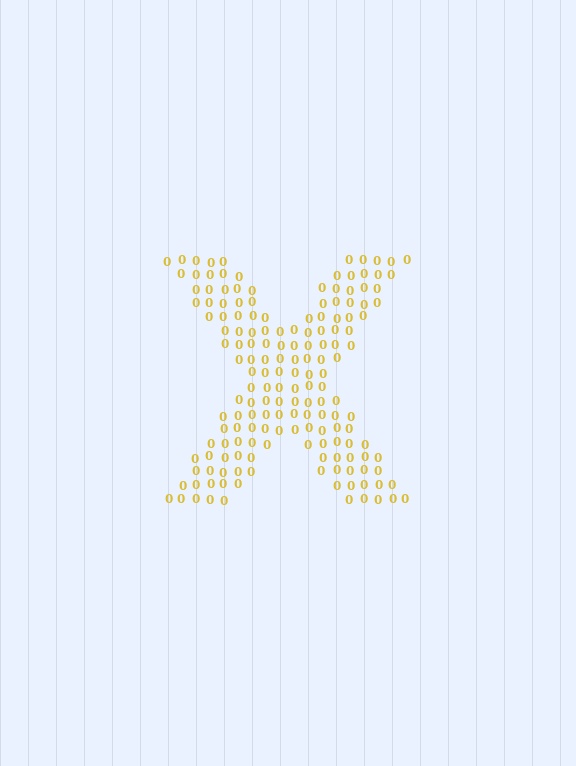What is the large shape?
The large shape is the letter X.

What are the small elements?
The small elements are digit 0's.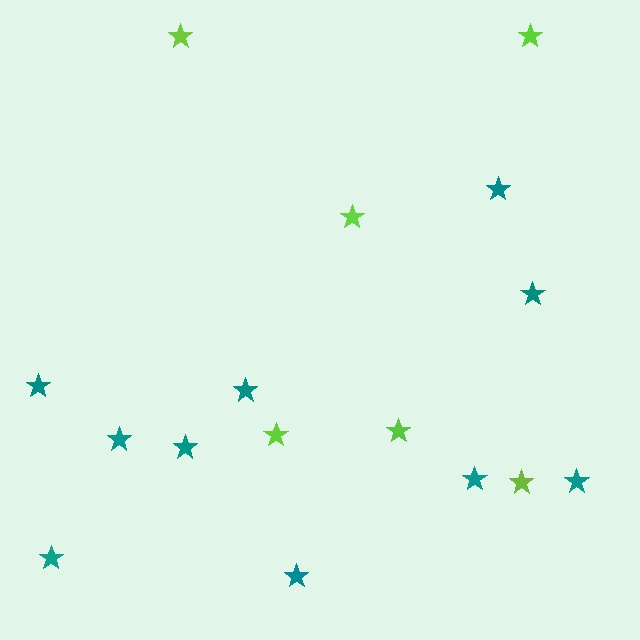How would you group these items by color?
There are 2 groups: one group of lime stars (6) and one group of teal stars (10).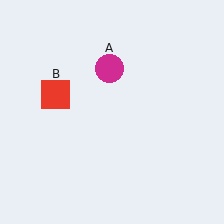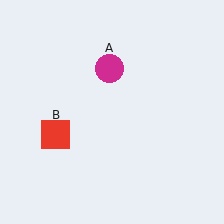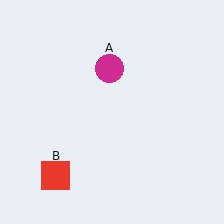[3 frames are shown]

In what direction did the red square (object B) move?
The red square (object B) moved down.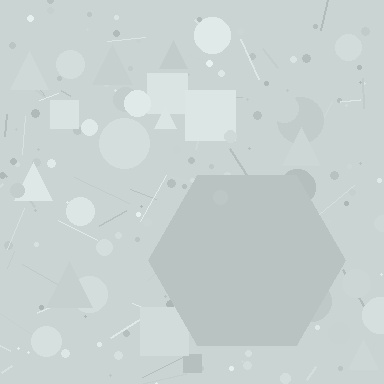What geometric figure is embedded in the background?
A hexagon is embedded in the background.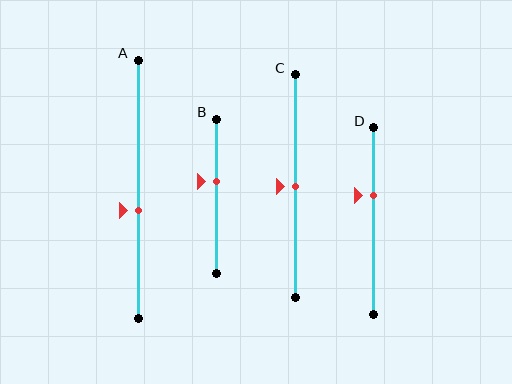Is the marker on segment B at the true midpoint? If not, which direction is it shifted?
No, the marker on segment B is shifted upward by about 9% of the segment length.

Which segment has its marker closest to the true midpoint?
Segment C has its marker closest to the true midpoint.